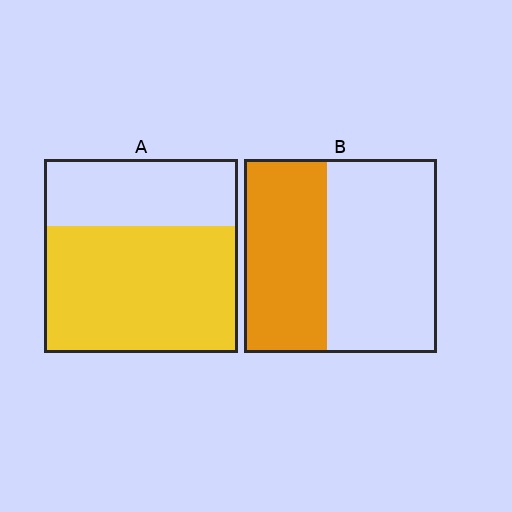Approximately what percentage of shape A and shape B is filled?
A is approximately 65% and B is approximately 45%.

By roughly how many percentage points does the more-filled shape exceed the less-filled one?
By roughly 20 percentage points (A over B).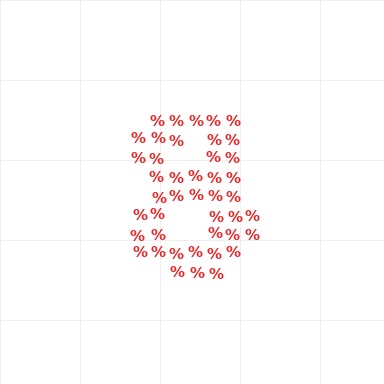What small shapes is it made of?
It is made of small percent signs.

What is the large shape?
The large shape is the digit 8.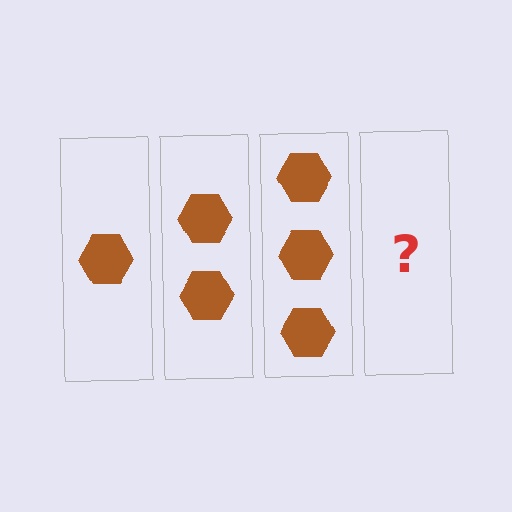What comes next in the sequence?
The next element should be 4 hexagons.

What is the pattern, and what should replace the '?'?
The pattern is that each step adds one more hexagon. The '?' should be 4 hexagons.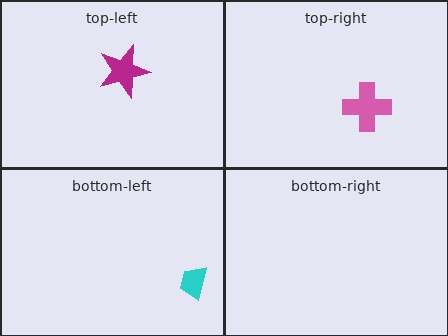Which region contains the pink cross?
The top-right region.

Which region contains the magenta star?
The top-left region.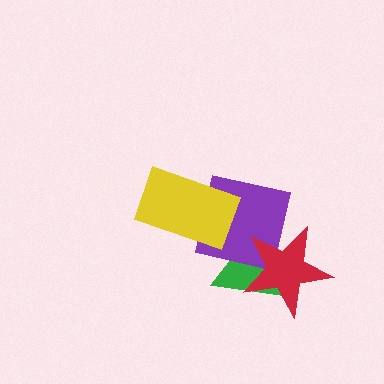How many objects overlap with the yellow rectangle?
1 object overlaps with the yellow rectangle.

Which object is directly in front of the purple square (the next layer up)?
The yellow rectangle is directly in front of the purple square.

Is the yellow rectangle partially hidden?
No, no other shape covers it.